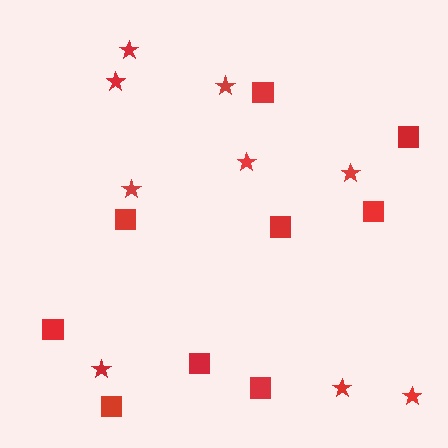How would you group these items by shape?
There are 2 groups: one group of stars (9) and one group of squares (9).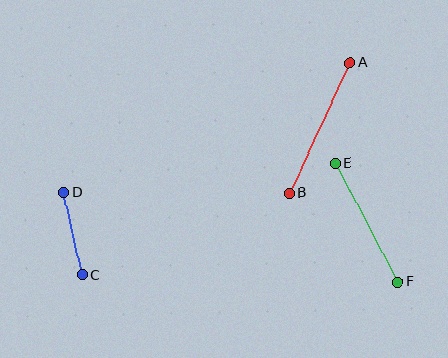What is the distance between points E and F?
The distance is approximately 134 pixels.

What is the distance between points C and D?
The distance is approximately 84 pixels.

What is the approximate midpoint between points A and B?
The midpoint is at approximately (319, 128) pixels.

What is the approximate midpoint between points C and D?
The midpoint is at approximately (73, 234) pixels.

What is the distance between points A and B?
The distance is approximately 143 pixels.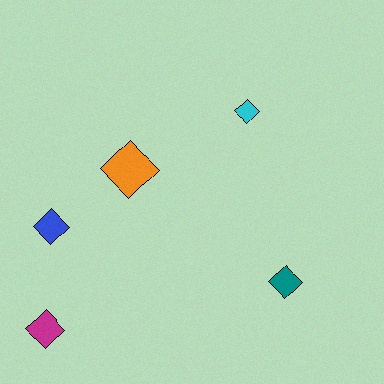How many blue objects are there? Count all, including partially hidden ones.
There is 1 blue object.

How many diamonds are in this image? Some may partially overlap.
There are 5 diamonds.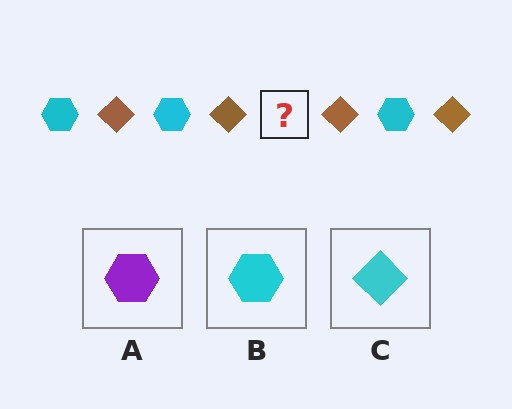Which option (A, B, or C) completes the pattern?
B.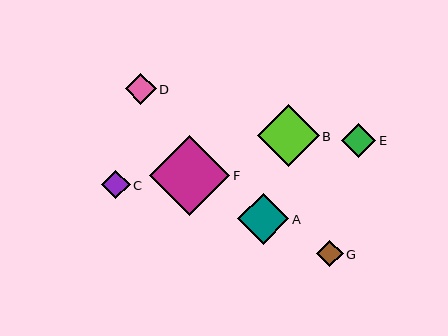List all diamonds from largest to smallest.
From largest to smallest: F, B, A, E, D, C, G.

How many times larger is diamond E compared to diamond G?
Diamond E is approximately 1.3 times the size of diamond G.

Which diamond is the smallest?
Diamond G is the smallest with a size of approximately 26 pixels.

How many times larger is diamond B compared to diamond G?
Diamond B is approximately 2.3 times the size of diamond G.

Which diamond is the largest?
Diamond F is the largest with a size of approximately 80 pixels.